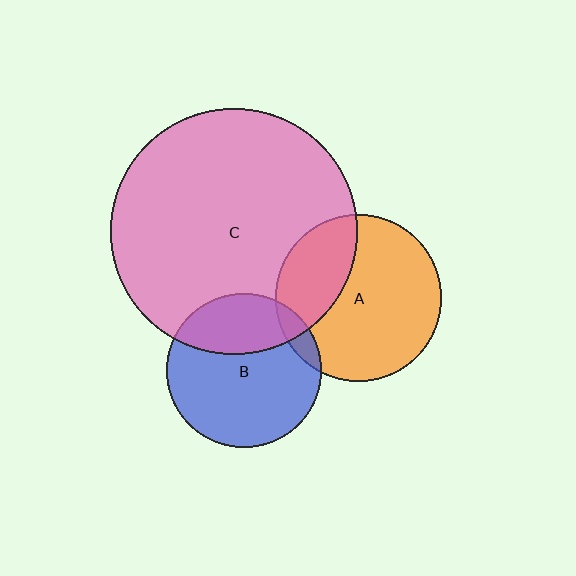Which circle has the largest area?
Circle C (pink).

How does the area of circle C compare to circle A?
Approximately 2.2 times.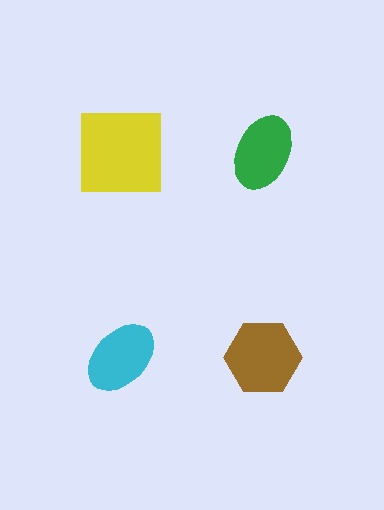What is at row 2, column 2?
A brown hexagon.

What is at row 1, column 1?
A yellow square.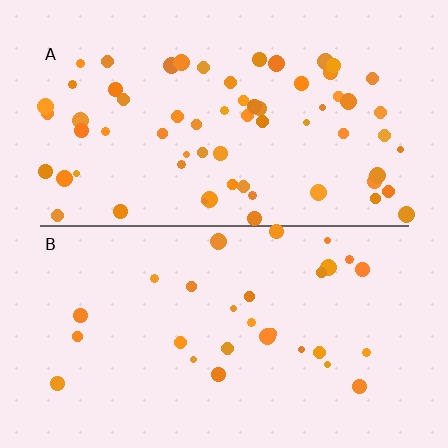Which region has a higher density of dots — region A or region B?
A (the top).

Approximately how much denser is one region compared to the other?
Approximately 2.2× — region A over region B.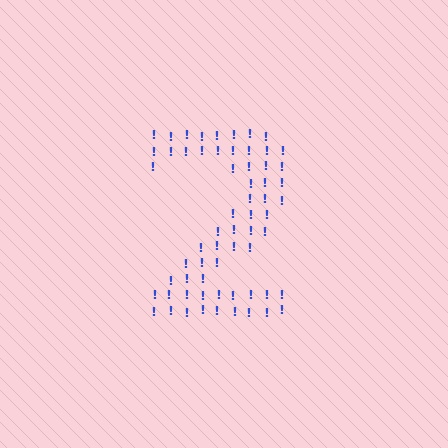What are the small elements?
The small elements are exclamation marks.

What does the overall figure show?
The overall figure shows the digit 2.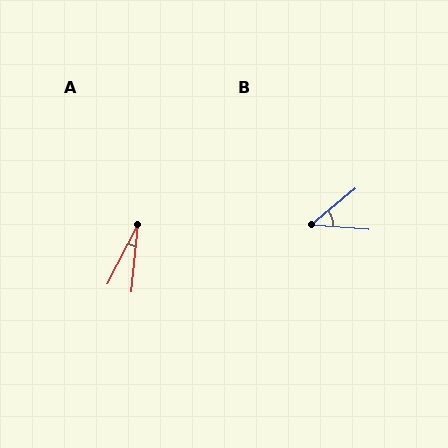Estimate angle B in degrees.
Approximately 44 degrees.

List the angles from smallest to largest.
A (22°), B (44°).